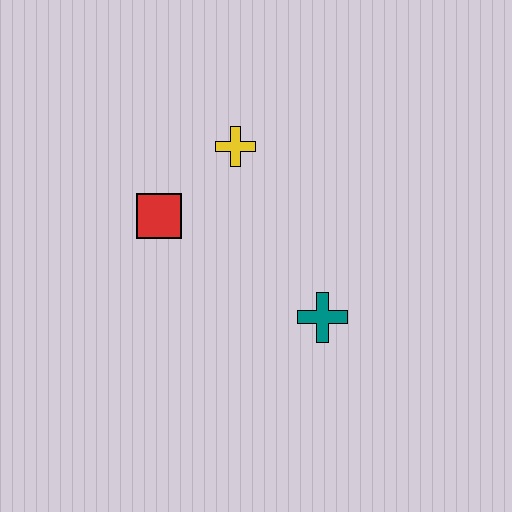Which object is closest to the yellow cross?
The red square is closest to the yellow cross.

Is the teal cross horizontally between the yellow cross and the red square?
No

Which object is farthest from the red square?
The teal cross is farthest from the red square.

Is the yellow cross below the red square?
No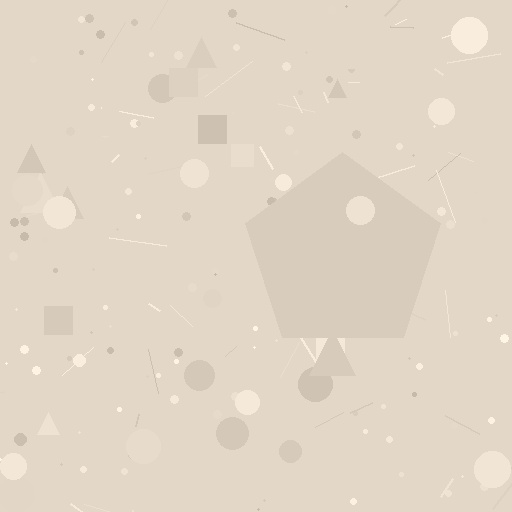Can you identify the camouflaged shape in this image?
The camouflaged shape is a pentagon.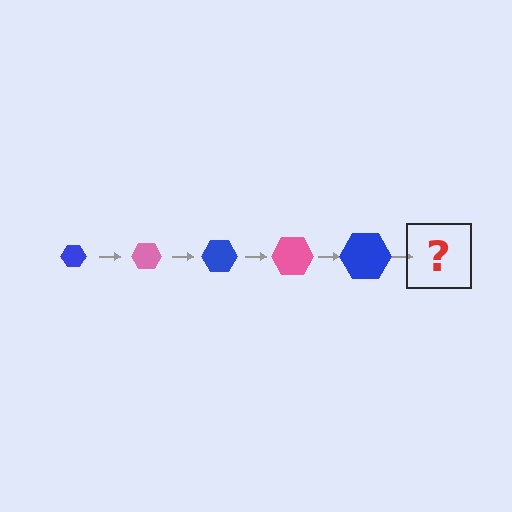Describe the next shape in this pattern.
It should be a pink hexagon, larger than the previous one.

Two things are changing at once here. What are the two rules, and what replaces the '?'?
The two rules are that the hexagon grows larger each step and the color cycles through blue and pink. The '?' should be a pink hexagon, larger than the previous one.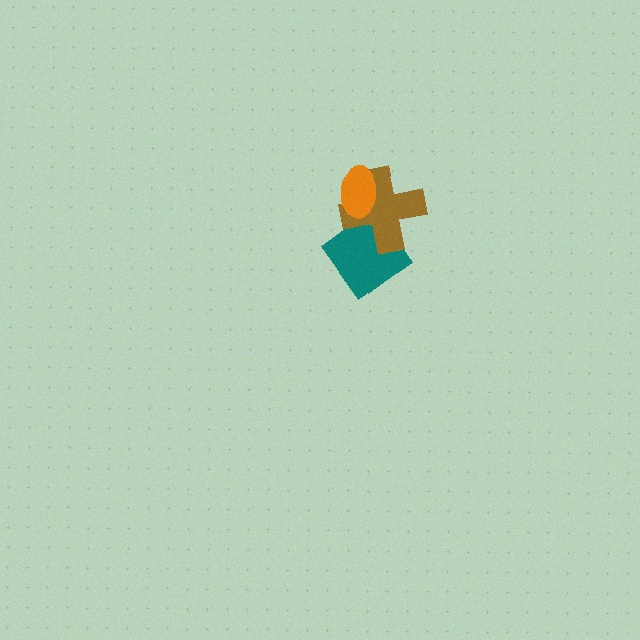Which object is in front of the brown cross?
The orange ellipse is in front of the brown cross.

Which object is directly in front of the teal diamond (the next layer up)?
The brown cross is directly in front of the teal diamond.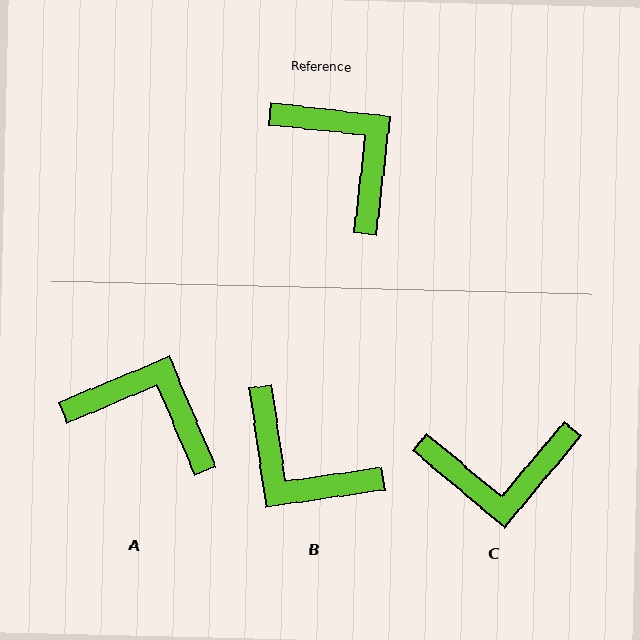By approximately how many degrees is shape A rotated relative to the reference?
Approximately 29 degrees counter-clockwise.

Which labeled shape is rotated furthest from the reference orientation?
B, about 165 degrees away.